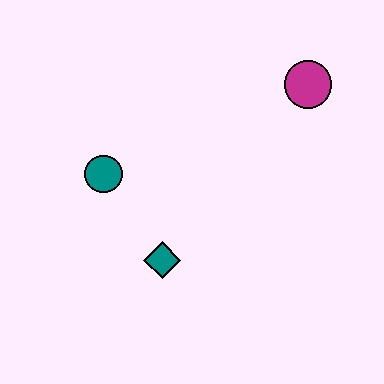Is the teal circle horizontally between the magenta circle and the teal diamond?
No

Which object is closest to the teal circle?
The teal diamond is closest to the teal circle.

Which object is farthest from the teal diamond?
The magenta circle is farthest from the teal diamond.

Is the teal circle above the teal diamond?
Yes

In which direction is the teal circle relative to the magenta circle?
The teal circle is to the left of the magenta circle.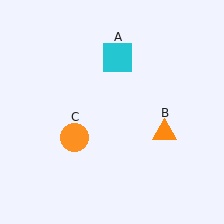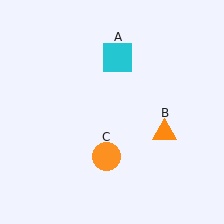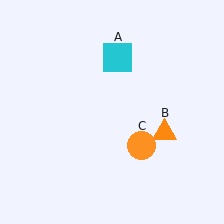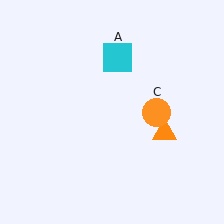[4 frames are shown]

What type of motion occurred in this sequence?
The orange circle (object C) rotated counterclockwise around the center of the scene.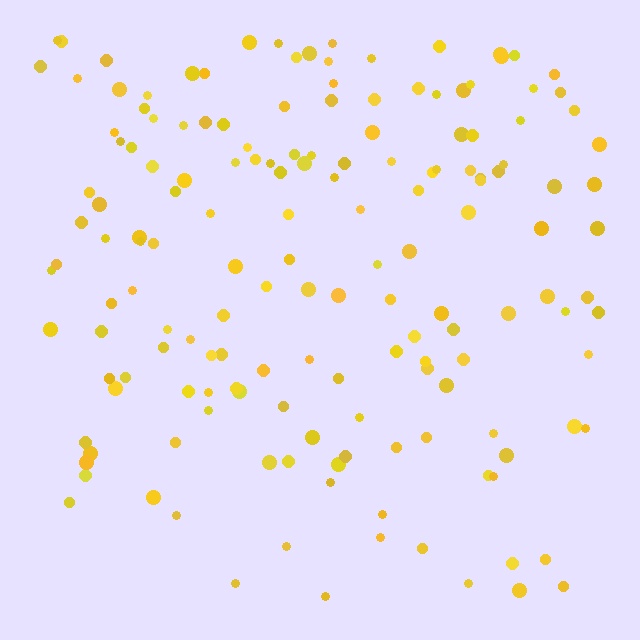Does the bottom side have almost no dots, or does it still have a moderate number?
Still a moderate number, just noticeably fewer than the top.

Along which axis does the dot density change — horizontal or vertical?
Vertical.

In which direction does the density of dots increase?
From bottom to top, with the top side densest.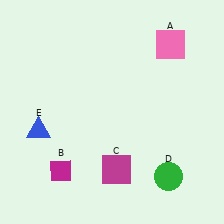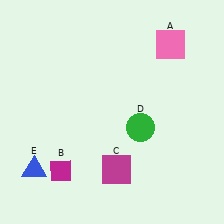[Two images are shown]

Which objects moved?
The objects that moved are: the green circle (D), the blue triangle (E).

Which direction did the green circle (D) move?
The green circle (D) moved up.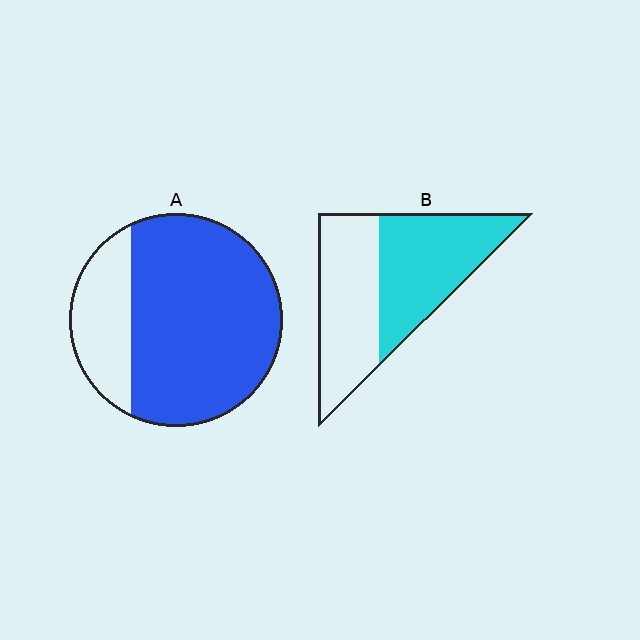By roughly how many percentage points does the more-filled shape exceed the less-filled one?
By roughly 25 percentage points (A over B).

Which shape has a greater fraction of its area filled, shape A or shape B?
Shape A.